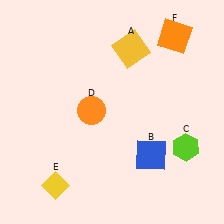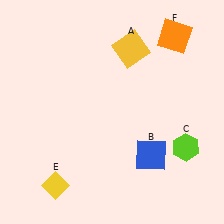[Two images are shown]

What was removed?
The orange circle (D) was removed in Image 2.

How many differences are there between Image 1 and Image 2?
There is 1 difference between the two images.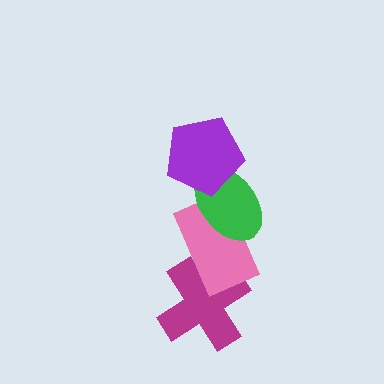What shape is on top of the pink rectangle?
The green ellipse is on top of the pink rectangle.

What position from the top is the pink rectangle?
The pink rectangle is 3rd from the top.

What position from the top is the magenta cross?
The magenta cross is 4th from the top.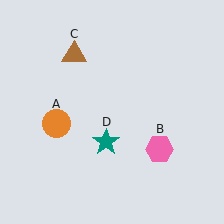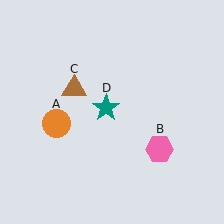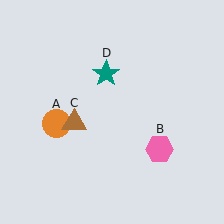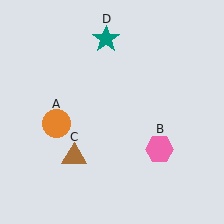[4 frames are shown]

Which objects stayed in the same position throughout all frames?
Orange circle (object A) and pink hexagon (object B) remained stationary.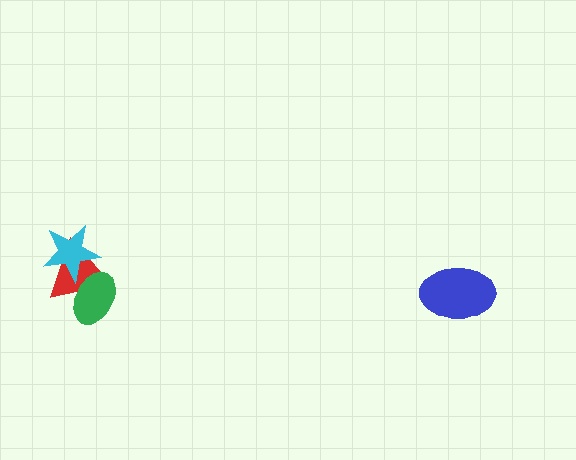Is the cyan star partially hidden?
Yes, it is partially covered by another shape.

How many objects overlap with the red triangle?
2 objects overlap with the red triangle.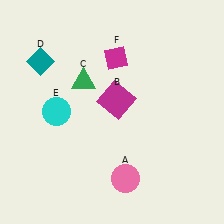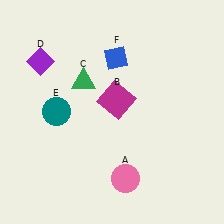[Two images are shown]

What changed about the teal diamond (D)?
In Image 1, D is teal. In Image 2, it changed to purple.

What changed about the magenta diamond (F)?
In Image 1, F is magenta. In Image 2, it changed to blue.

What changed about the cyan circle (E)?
In Image 1, E is cyan. In Image 2, it changed to teal.